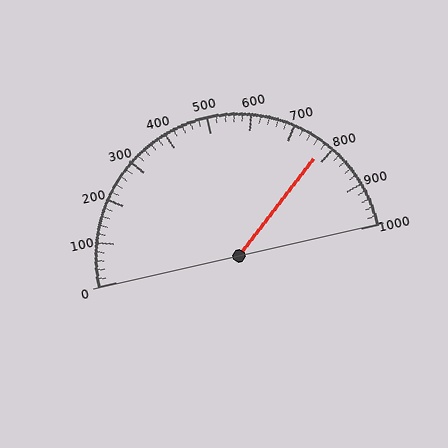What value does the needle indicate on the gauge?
The needle indicates approximately 780.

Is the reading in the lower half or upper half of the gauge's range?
The reading is in the upper half of the range (0 to 1000).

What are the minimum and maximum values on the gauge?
The gauge ranges from 0 to 1000.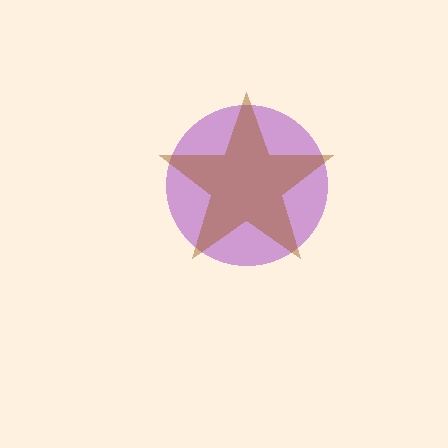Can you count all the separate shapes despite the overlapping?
Yes, there are 2 separate shapes.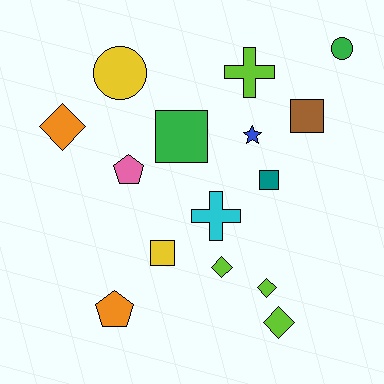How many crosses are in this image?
There are 2 crosses.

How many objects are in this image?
There are 15 objects.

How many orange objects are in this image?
There are 2 orange objects.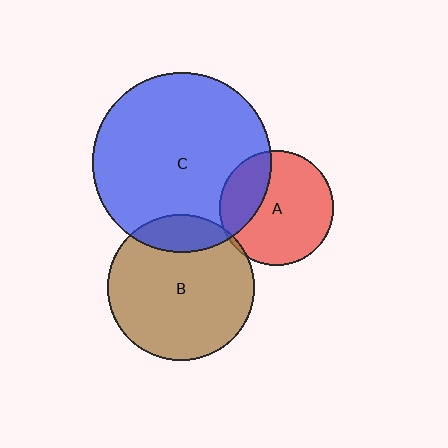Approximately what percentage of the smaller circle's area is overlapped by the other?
Approximately 5%.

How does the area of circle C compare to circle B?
Approximately 1.5 times.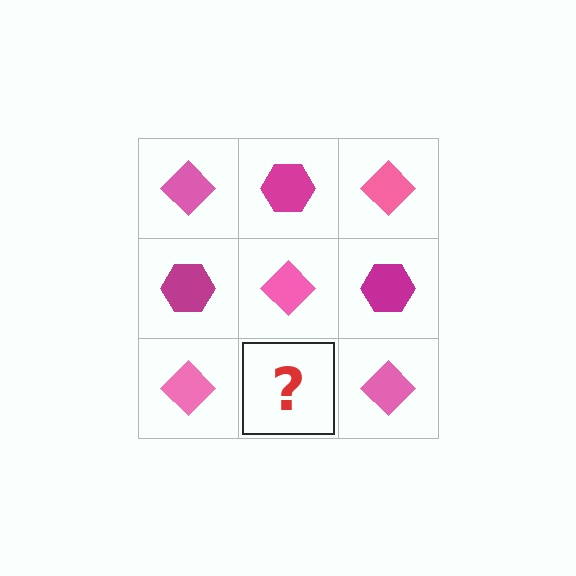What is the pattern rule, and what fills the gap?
The rule is that it alternates pink diamond and magenta hexagon in a checkerboard pattern. The gap should be filled with a magenta hexagon.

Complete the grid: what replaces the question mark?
The question mark should be replaced with a magenta hexagon.